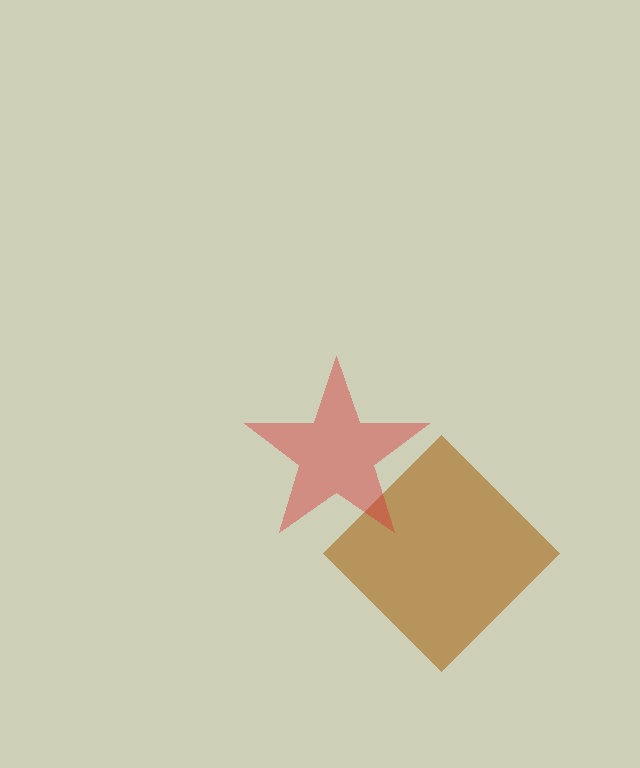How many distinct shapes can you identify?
There are 2 distinct shapes: a brown diamond, a red star.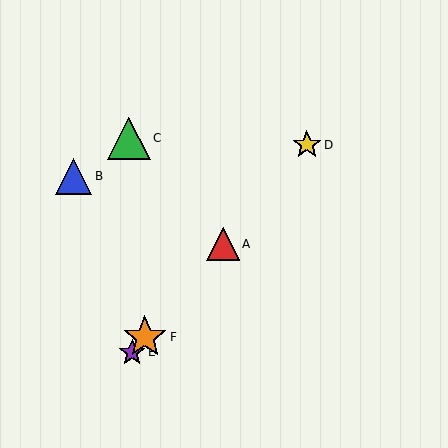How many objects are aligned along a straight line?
4 objects (A, D, E, F) are aligned along a straight line.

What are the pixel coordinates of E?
Object E is at (132, 352).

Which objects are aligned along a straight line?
Objects A, D, E, F are aligned along a straight line.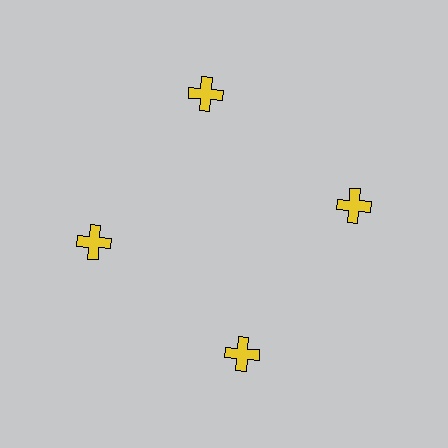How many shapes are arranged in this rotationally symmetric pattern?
There are 4 shapes, arranged in 4 groups of 1.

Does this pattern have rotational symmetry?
Yes, this pattern has 4-fold rotational symmetry. It looks the same after rotating 90 degrees around the center.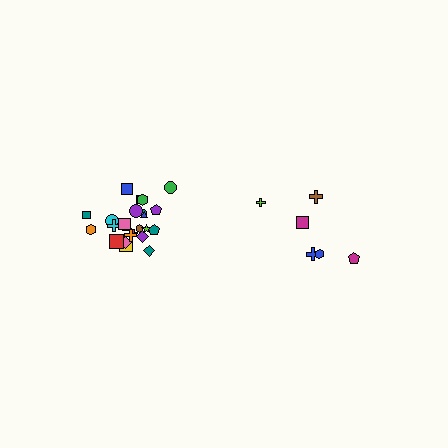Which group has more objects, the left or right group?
The left group.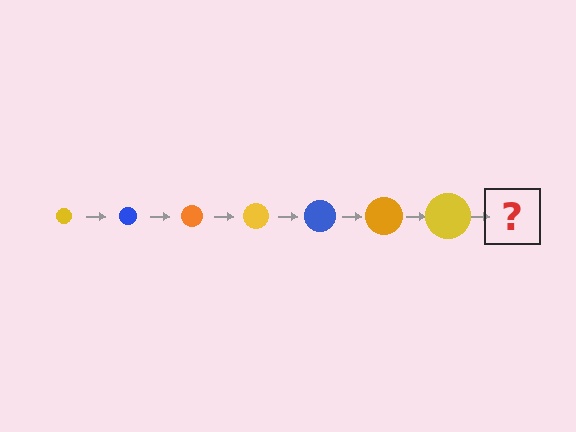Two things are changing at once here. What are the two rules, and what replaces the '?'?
The two rules are that the circle grows larger each step and the color cycles through yellow, blue, and orange. The '?' should be a blue circle, larger than the previous one.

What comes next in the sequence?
The next element should be a blue circle, larger than the previous one.